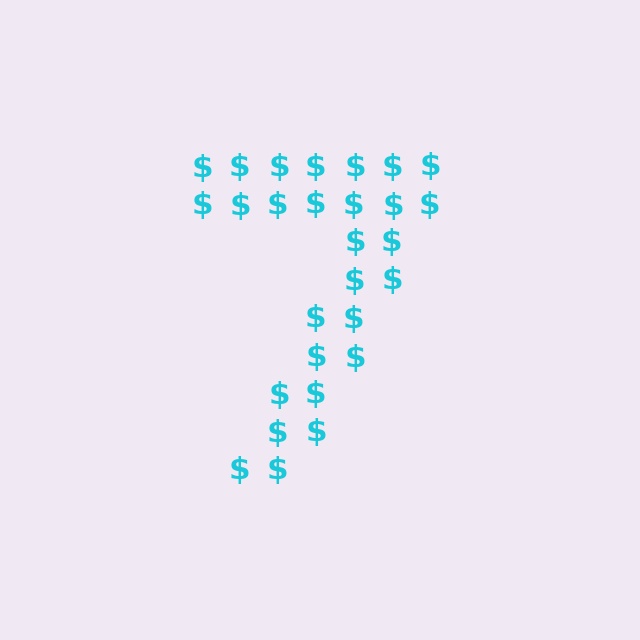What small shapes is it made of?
It is made of small dollar signs.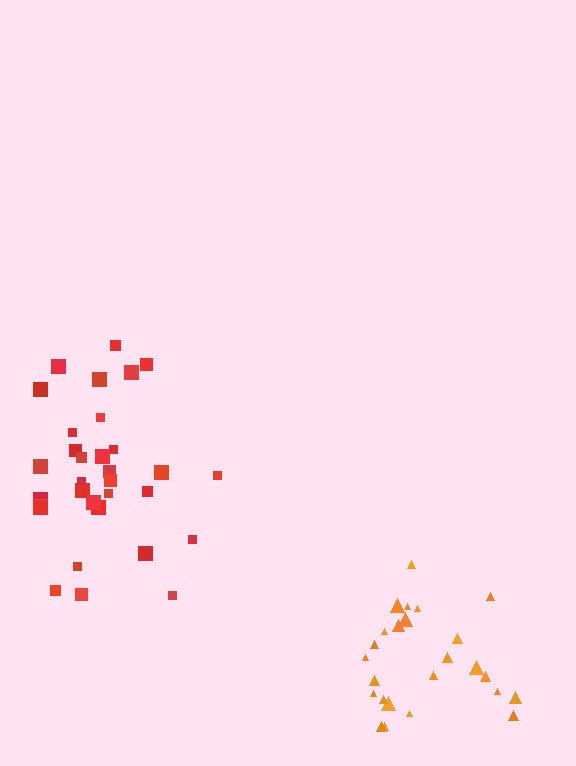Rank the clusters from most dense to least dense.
red, orange.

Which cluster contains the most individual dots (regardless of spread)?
Red (32).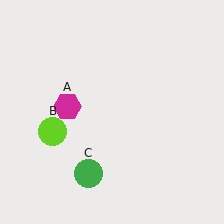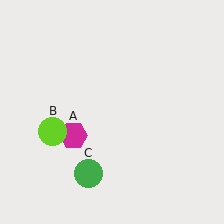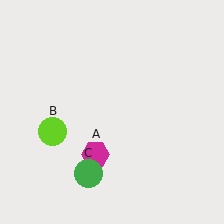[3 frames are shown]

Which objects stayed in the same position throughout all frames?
Lime circle (object B) and green circle (object C) remained stationary.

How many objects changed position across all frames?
1 object changed position: magenta hexagon (object A).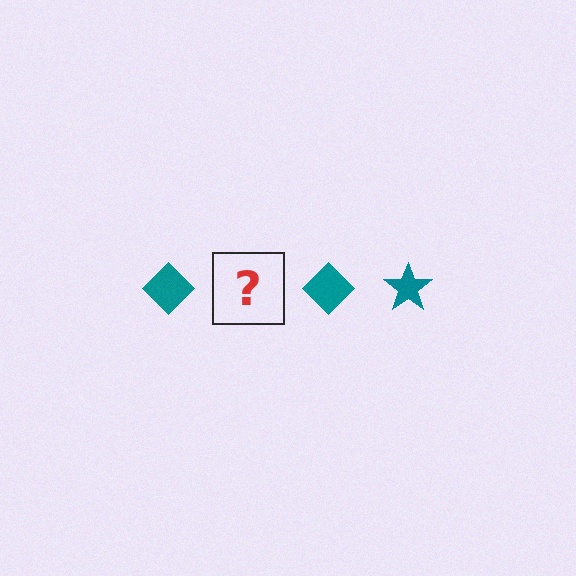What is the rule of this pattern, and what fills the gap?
The rule is that the pattern cycles through diamond, star shapes in teal. The gap should be filled with a teal star.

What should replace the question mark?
The question mark should be replaced with a teal star.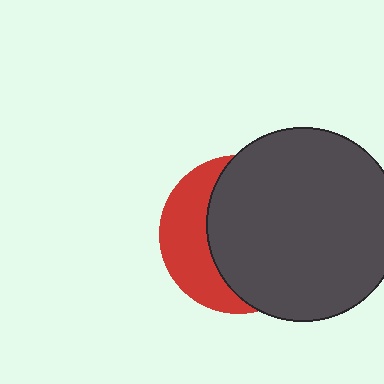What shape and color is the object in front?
The object in front is a dark gray circle.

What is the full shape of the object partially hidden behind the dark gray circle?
The partially hidden object is a red circle.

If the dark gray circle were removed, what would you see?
You would see the complete red circle.